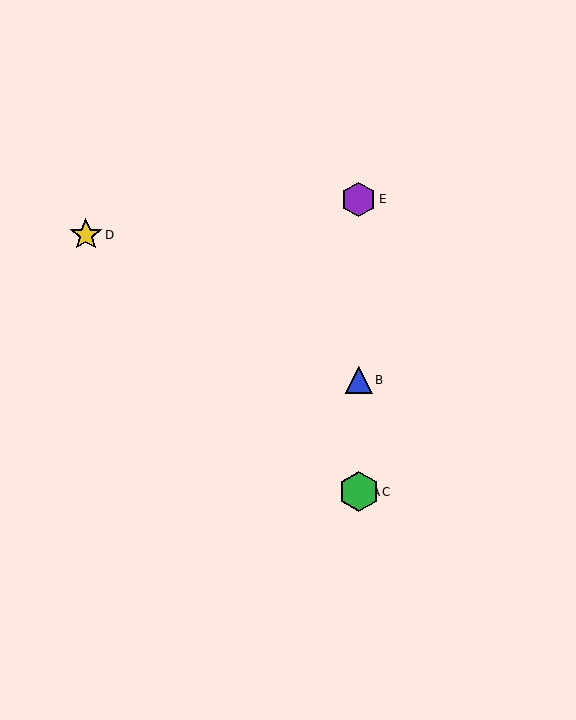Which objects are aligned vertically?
Objects A, B, C, E are aligned vertically.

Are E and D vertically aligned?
No, E is at x≈359 and D is at x≈86.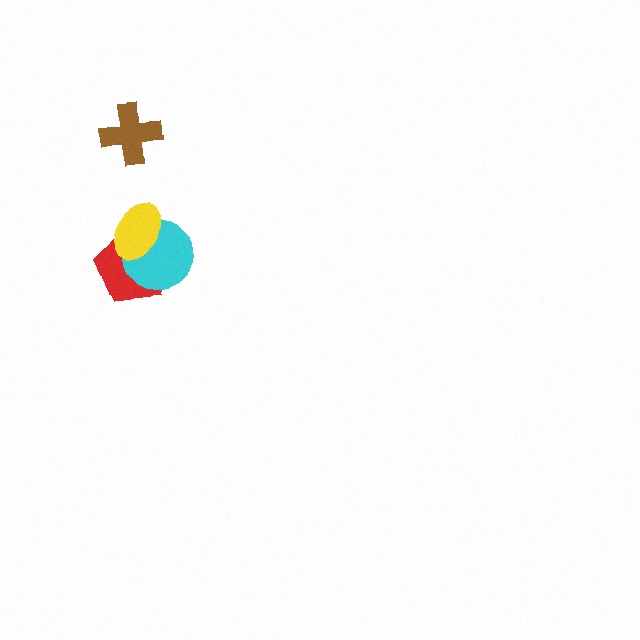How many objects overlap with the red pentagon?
2 objects overlap with the red pentagon.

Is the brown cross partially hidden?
No, no other shape covers it.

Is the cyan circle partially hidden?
Yes, it is partially covered by another shape.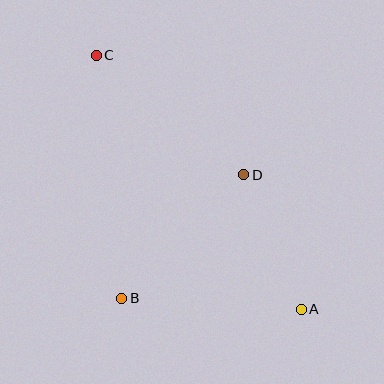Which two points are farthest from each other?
Points A and C are farthest from each other.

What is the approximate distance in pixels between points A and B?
The distance between A and B is approximately 180 pixels.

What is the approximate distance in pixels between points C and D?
The distance between C and D is approximately 190 pixels.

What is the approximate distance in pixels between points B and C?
The distance between B and C is approximately 244 pixels.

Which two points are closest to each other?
Points A and D are closest to each other.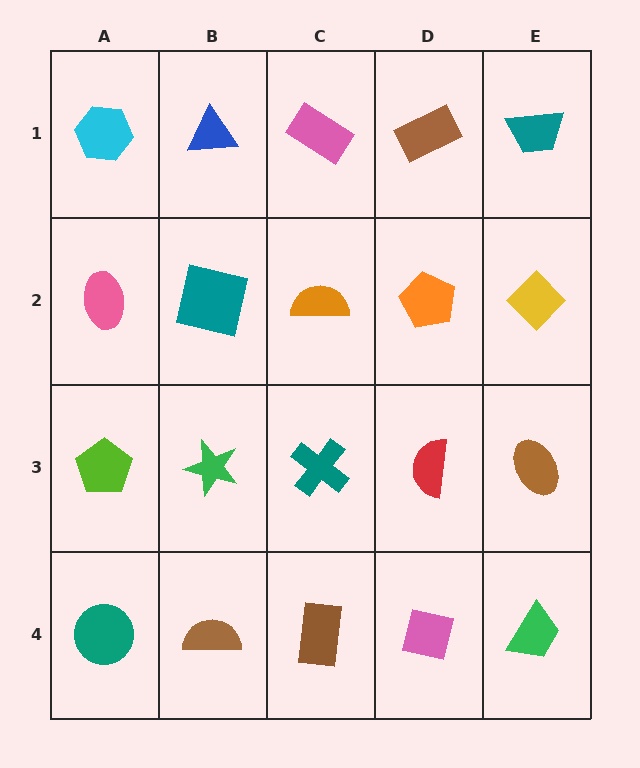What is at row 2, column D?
An orange pentagon.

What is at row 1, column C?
A pink rectangle.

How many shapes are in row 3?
5 shapes.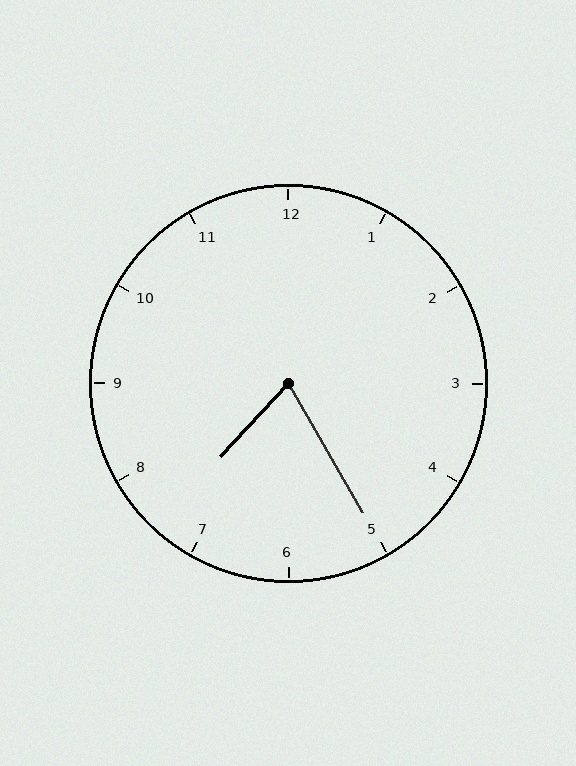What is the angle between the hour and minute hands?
Approximately 72 degrees.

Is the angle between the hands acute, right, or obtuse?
It is acute.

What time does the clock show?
7:25.